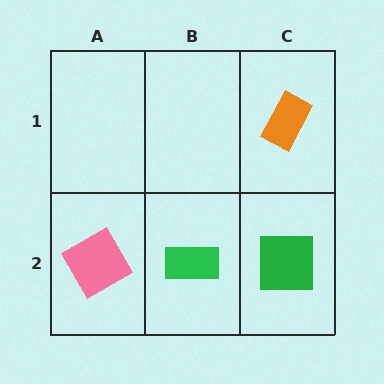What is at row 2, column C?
A green square.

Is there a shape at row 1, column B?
No, that cell is empty.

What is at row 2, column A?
A pink diamond.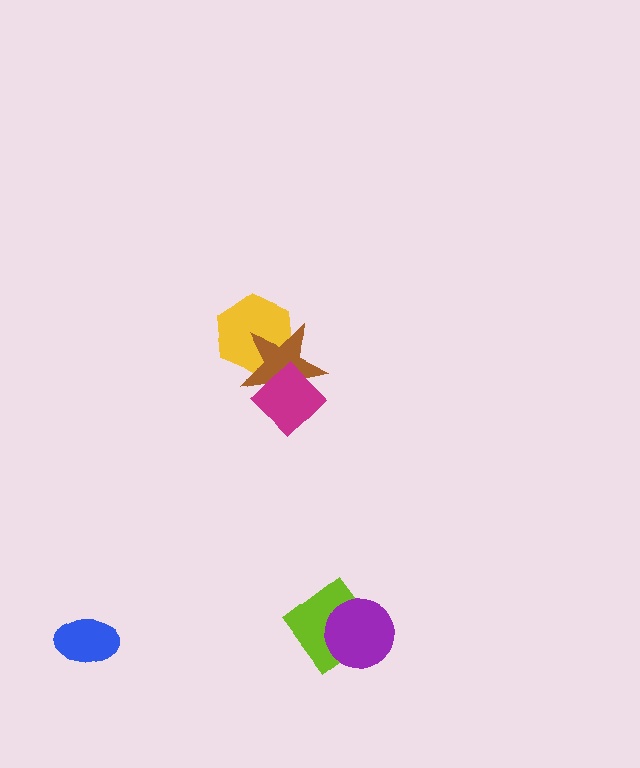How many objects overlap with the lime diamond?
1 object overlaps with the lime diamond.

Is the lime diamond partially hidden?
Yes, it is partially covered by another shape.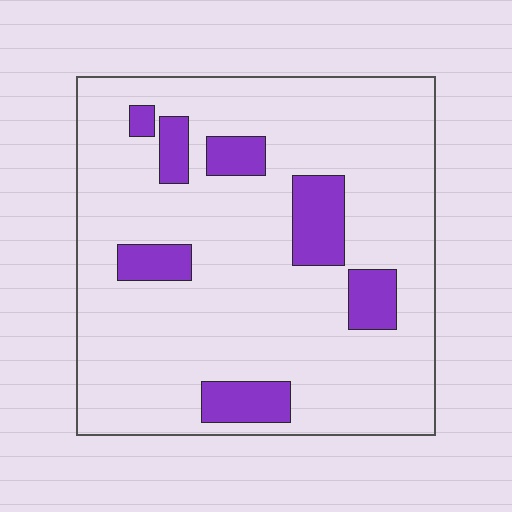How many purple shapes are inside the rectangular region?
7.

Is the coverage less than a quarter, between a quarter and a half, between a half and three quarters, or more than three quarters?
Less than a quarter.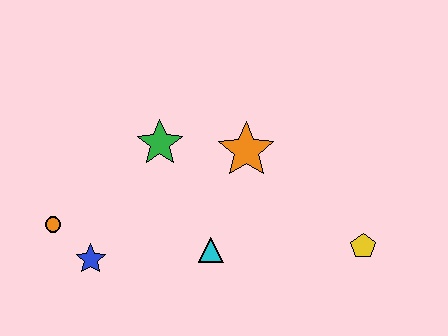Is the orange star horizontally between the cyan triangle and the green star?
No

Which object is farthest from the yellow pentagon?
The orange circle is farthest from the yellow pentagon.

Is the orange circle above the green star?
No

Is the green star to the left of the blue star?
No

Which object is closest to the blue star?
The orange circle is closest to the blue star.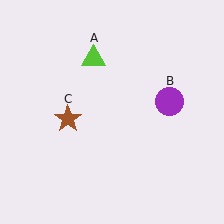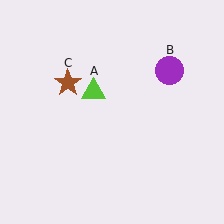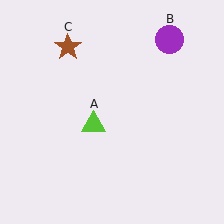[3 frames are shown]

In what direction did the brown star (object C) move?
The brown star (object C) moved up.